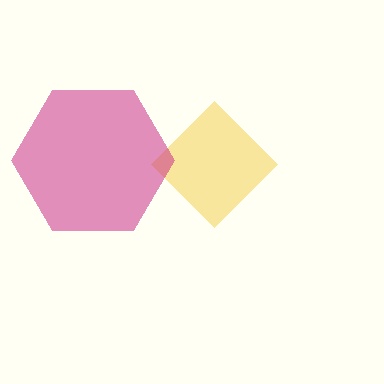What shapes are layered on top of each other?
The layered shapes are: a yellow diamond, a magenta hexagon.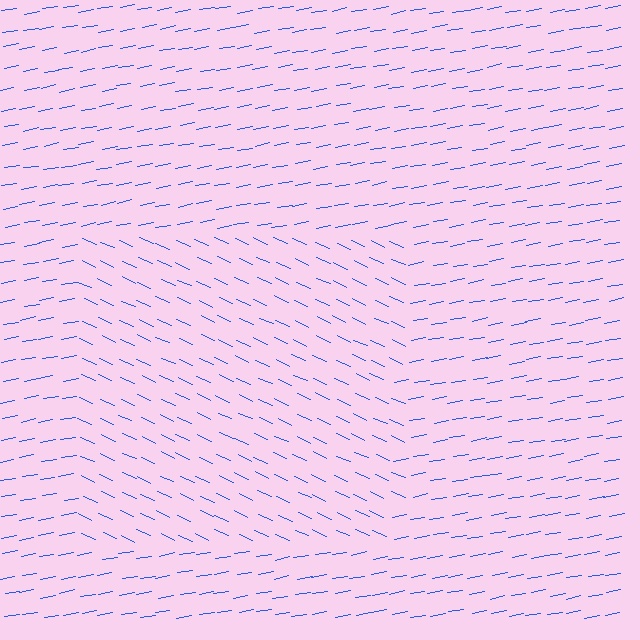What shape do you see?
I see a rectangle.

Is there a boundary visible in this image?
Yes, there is a texture boundary formed by a change in line orientation.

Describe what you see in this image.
The image is filled with small blue line segments. A rectangle region in the image has lines oriented differently from the surrounding lines, creating a visible texture boundary.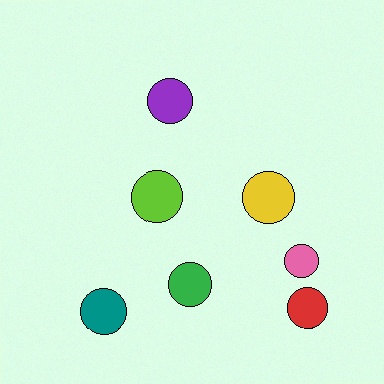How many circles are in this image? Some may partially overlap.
There are 7 circles.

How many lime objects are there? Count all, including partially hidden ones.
There is 1 lime object.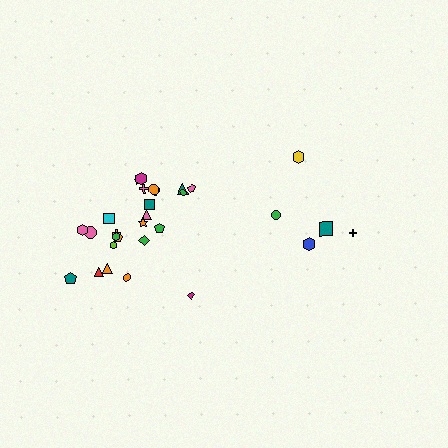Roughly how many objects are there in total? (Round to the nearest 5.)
Roughly 30 objects in total.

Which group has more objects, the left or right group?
The left group.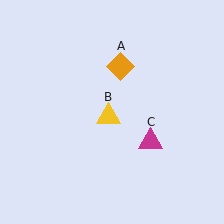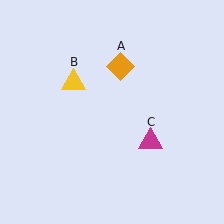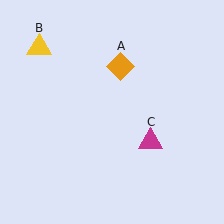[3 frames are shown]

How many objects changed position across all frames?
1 object changed position: yellow triangle (object B).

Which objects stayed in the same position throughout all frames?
Orange diamond (object A) and magenta triangle (object C) remained stationary.